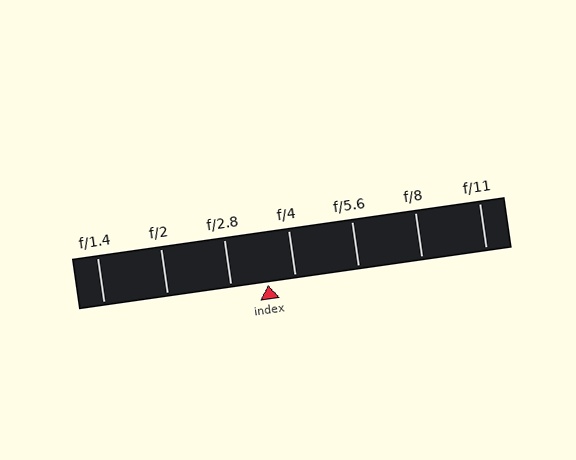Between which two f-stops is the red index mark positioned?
The index mark is between f/2.8 and f/4.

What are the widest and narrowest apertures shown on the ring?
The widest aperture shown is f/1.4 and the narrowest is f/11.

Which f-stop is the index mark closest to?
The index mark is closest to f/4.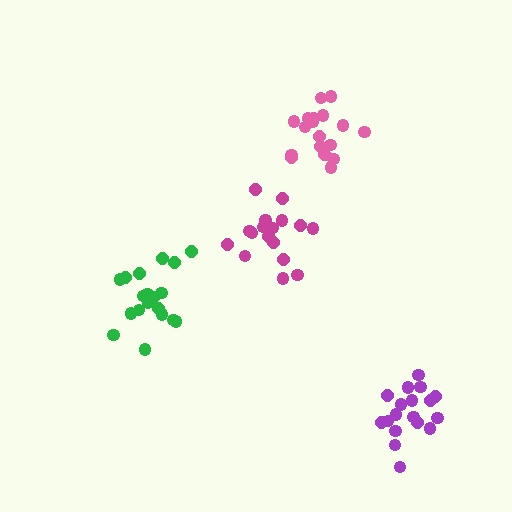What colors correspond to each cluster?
The clusters are colored: pink, magenta, green, purple.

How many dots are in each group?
Group 1: 18 dots, Group 2: 17 dots, Group 3: 19 dots, Group 4: 18 dots (72 total).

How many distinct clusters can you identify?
There are 4 distinct clusters.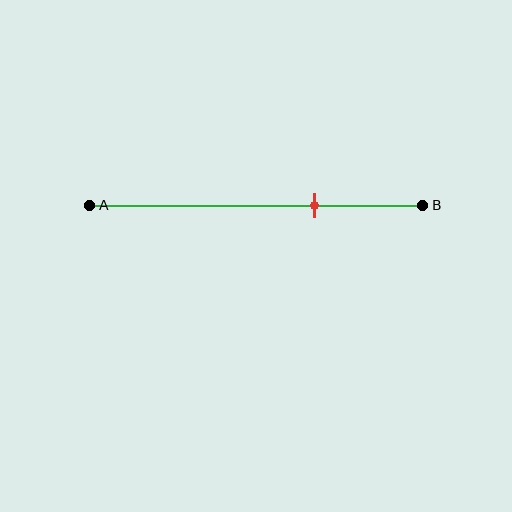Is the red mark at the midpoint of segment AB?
No, the mark is at about 70% from A, not at the 50% midpoint.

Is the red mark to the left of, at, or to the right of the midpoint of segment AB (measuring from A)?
The red mark is to the right of the midpoint of segment AB.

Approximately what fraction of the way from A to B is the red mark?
The red mark is approximately 70% of the way from A to B.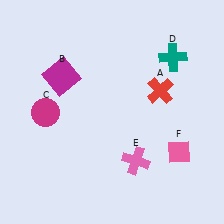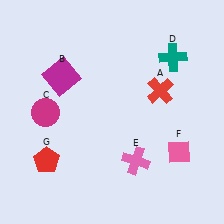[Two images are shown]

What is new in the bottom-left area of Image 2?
A red pentagon (G) was added in the bottom-left area of Image 2.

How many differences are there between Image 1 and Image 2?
There is 1 difference between the two images.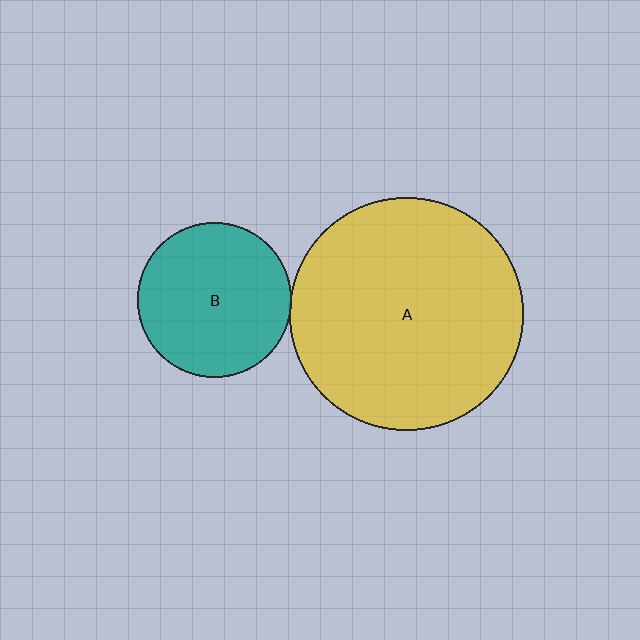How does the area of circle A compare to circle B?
Approximately 2.3 times.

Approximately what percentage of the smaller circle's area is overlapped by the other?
Approximately 5%.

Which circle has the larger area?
Circle A (yellow).